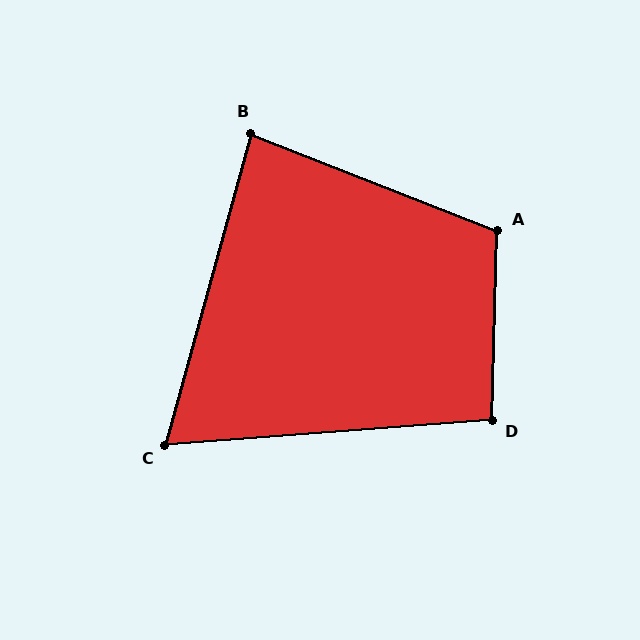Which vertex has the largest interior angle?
A, at approximately 110 degrees.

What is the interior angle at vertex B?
Approximately 84 degrees (acute).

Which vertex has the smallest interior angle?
C, at approximately 70 degrees.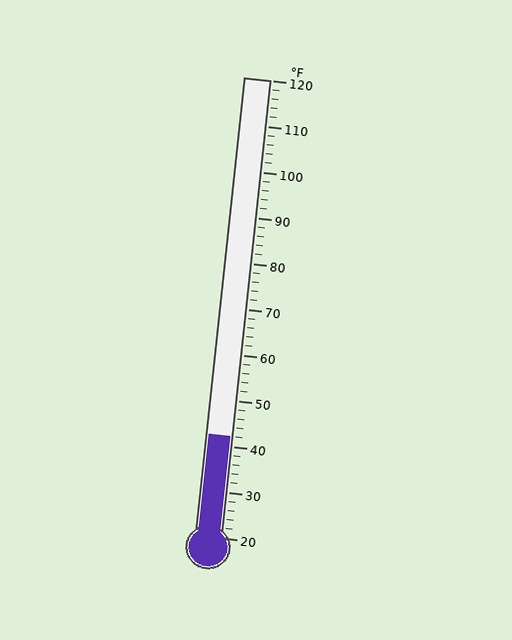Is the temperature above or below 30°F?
The temperature is above 30°F.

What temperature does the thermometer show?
The thermometer shows approximately 42°F.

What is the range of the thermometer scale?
The thermometer scale ranges from 20°F to 120°F.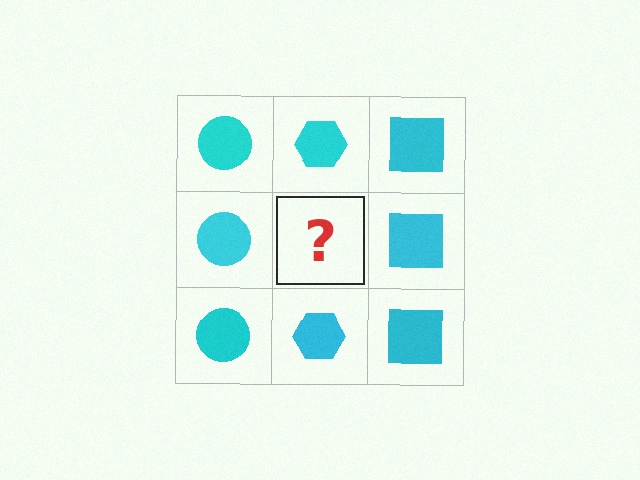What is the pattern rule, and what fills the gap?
The rule is that each column has a consistent shape. The gap should be filled with a cyan hexagon.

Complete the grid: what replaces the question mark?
The question mark should be replaced with a cyan hexagon.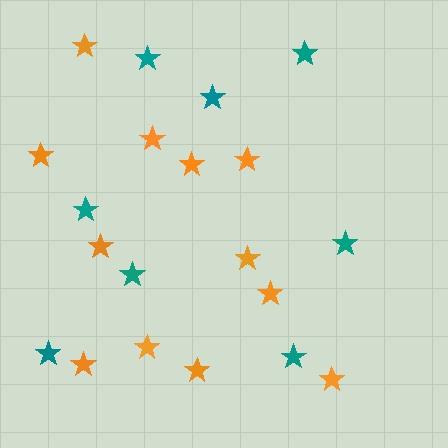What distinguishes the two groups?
There are 2 groups: one group of orange stars (12) and one group of teal stars (8).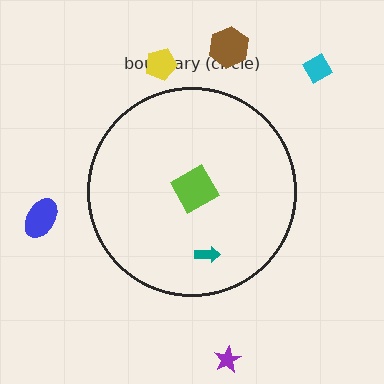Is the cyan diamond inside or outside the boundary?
Outside.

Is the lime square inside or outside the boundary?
Inside.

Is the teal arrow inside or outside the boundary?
Inside.